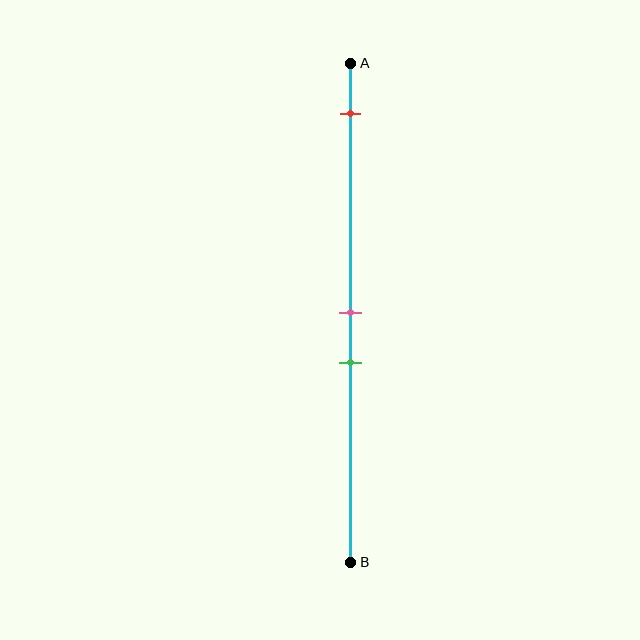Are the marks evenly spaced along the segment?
No, the marks are not evenly spaced.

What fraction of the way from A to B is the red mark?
The red mark is approximately 10% (0.1) of the way from A to B.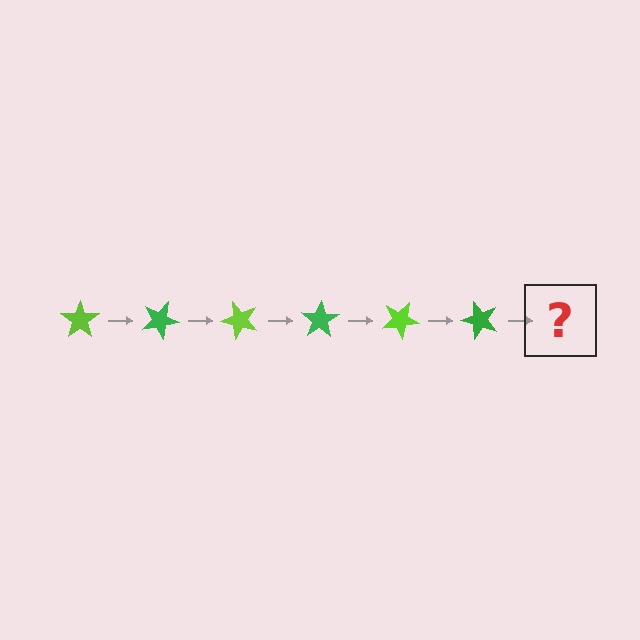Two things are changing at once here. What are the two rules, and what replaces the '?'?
The two rules are that it rotates 25 degrees each step and the color cycles through lime and green. The '?' should be a lime star, rotated 150 degrees from the start.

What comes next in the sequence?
The next element should be a lime star, rotated 150 degrees from the start.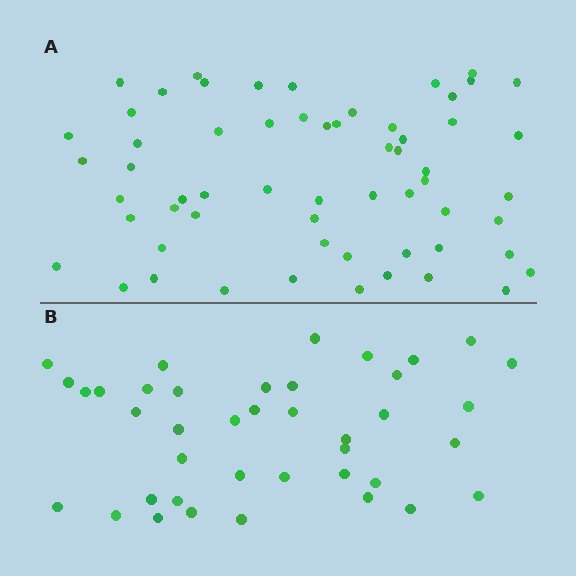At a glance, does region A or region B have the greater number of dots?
Region A (the top region) has more dots.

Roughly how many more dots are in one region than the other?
Region A has approximately 20 more dots than region B.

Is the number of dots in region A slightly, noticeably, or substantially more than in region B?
Region A has substantially more. The ratio is roughly 1.5 to 1.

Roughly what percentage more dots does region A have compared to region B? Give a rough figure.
About 50% more.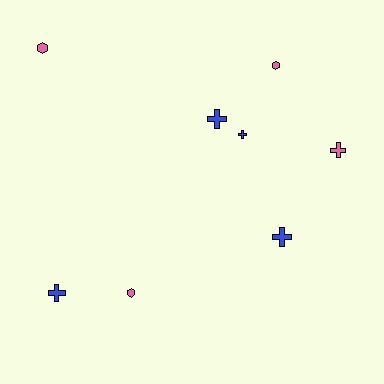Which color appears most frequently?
Pink, with 4 objects.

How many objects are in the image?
There are 8 objects.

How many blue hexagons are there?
There are no blue hexagons.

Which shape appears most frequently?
Cross, with 5 objects.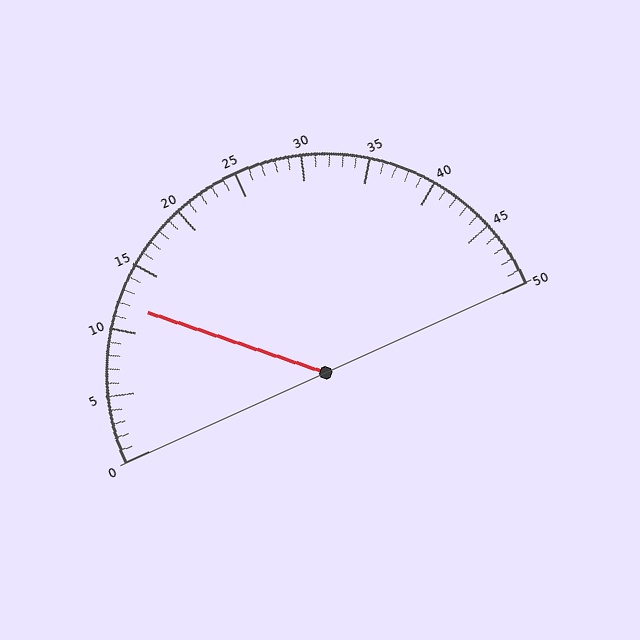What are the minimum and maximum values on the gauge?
The gauge ranges from 0 to 50.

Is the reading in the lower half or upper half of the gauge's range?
The reading is in the lower half of the range (0 to 50).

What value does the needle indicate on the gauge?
The needle indicates approximately 12.